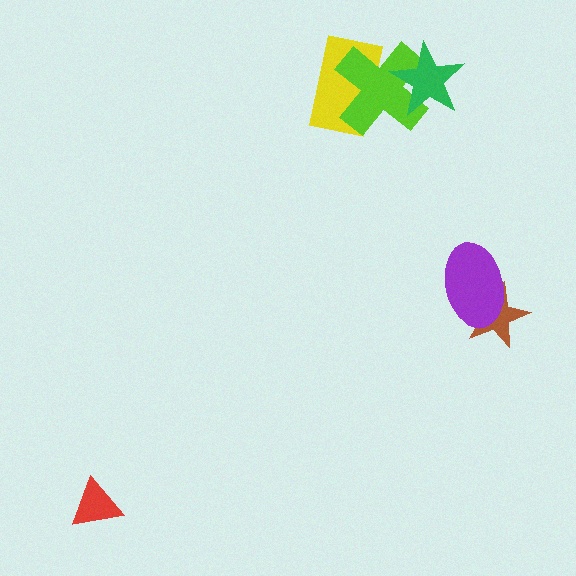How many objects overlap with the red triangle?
0 objects overlap with the red triangle.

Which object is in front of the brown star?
The purple ellipse is in front of the brown star.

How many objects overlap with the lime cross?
2 objects overlap with the lime cross.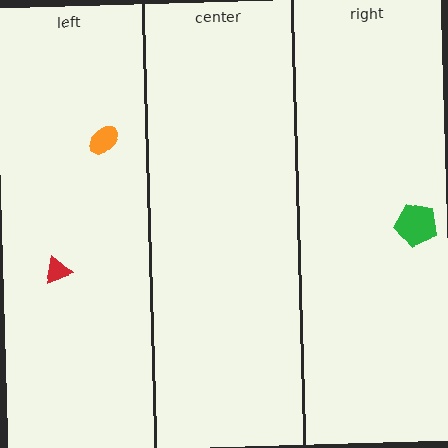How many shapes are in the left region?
2.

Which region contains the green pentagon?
The right region.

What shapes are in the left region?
The orange ellipse, the red triangle.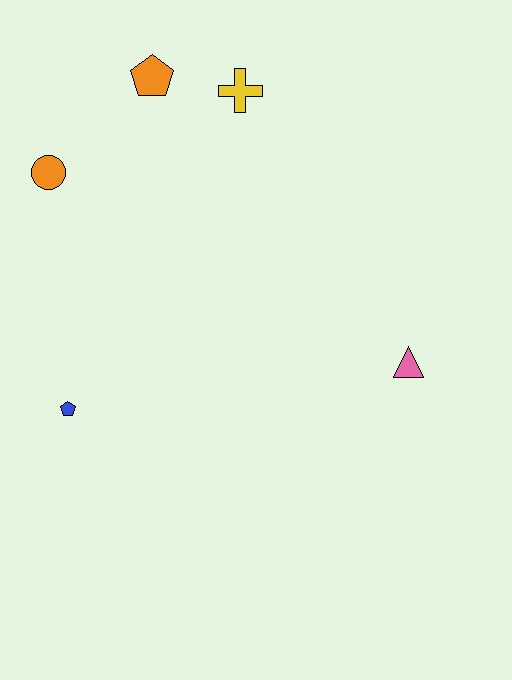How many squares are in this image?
There are no squares.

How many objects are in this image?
There are 5 objects.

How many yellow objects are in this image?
There is 1 yellow object.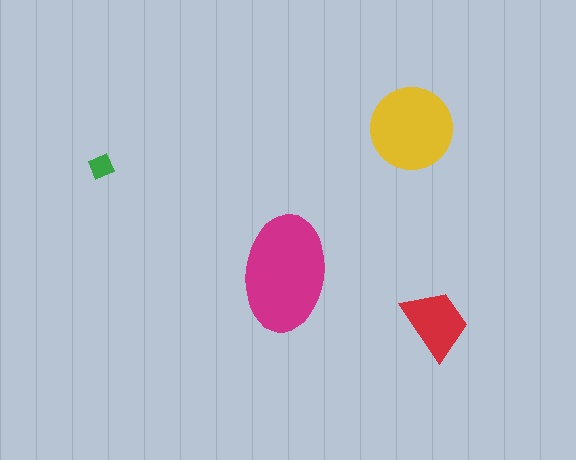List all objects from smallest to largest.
The green diamond, the red trapezoid, the yellow circle, the magenta ellipse.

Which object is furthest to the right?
The red trapezoid is rightmost.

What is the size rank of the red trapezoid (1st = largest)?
3rd.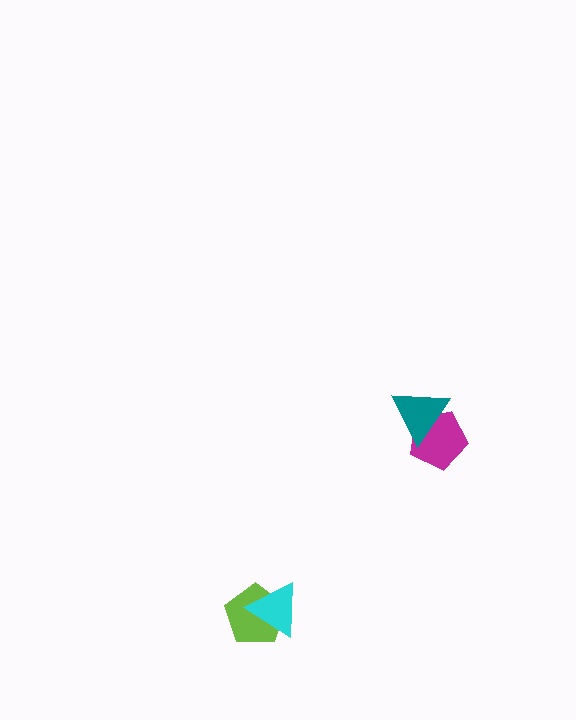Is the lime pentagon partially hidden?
Yes, it is partially covered by another shape.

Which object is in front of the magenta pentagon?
The teal triangle is in front of the magenta pentagon.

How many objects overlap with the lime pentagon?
1 object overlaps with the lime pentagon.